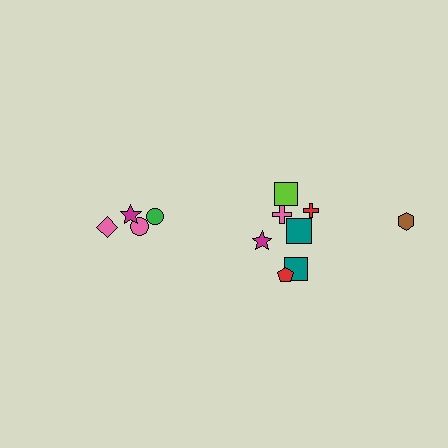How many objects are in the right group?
There are 8 objects.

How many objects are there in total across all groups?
There are 12 objects.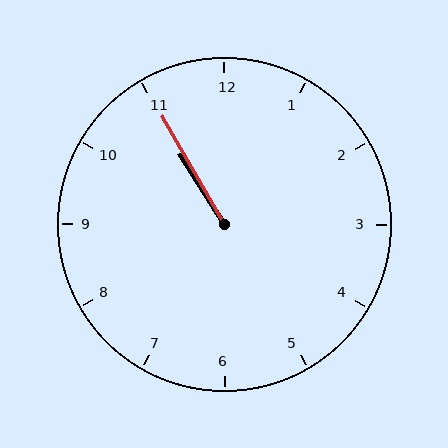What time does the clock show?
10:55.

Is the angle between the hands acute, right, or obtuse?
It is acute.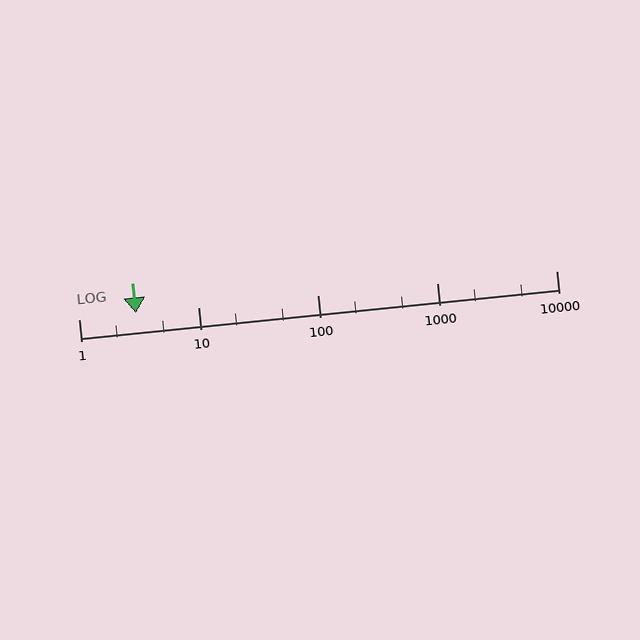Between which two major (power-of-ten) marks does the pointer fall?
The pointer is between 1 and 10.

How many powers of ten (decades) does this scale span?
The scale spans 4 decades, from 1 to 10000.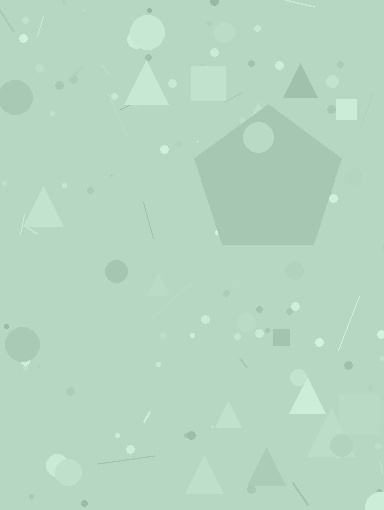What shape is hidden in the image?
A pentagon is hidden in the image.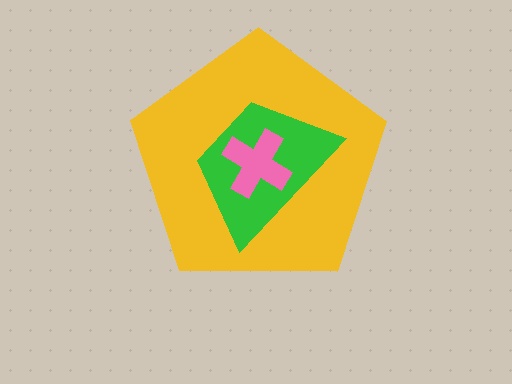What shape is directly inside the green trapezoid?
The pink cross.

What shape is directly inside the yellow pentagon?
The green trapezoid.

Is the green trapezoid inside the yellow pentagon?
Yes.